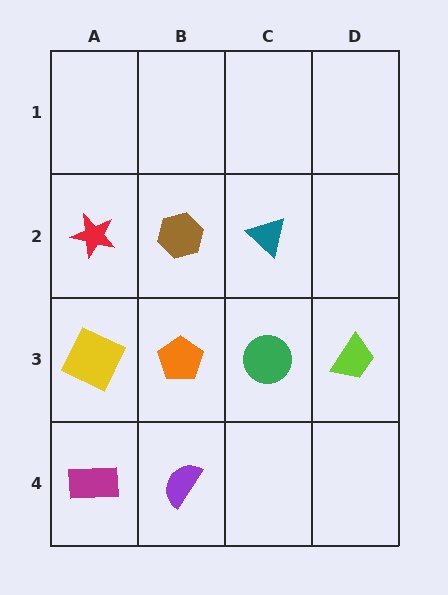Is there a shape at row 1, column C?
No, that cell is empty.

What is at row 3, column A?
A yellow square.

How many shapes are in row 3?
4 shapes.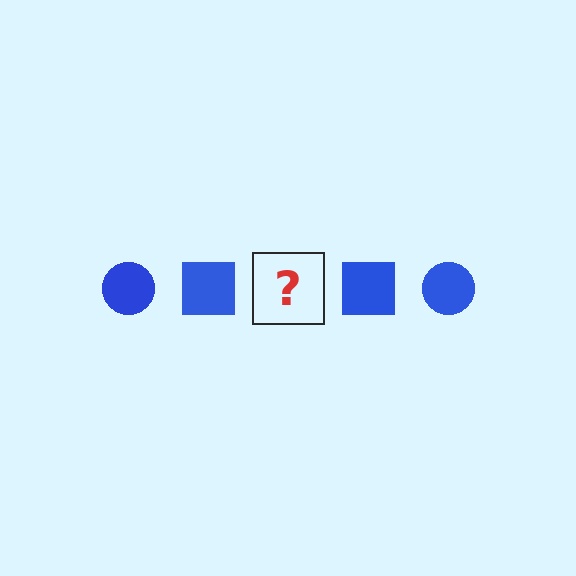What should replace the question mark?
The question mark should be replaced with a blue circle.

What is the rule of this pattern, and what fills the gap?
The rule is that the pattern cycles through circle, square shapes in blue. The gap should be filled with a blue circle.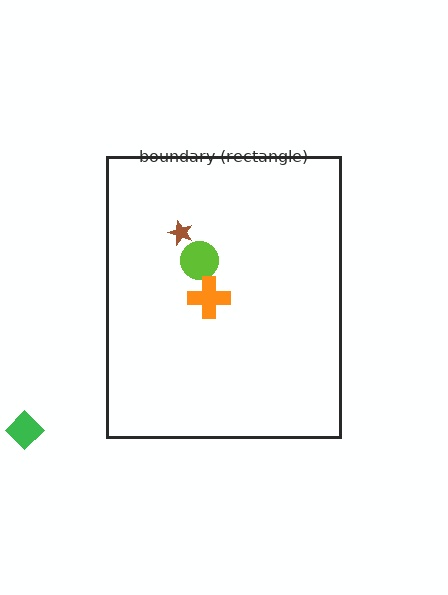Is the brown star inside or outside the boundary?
Inside.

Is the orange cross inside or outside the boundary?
Inside.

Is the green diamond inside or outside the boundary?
Outside.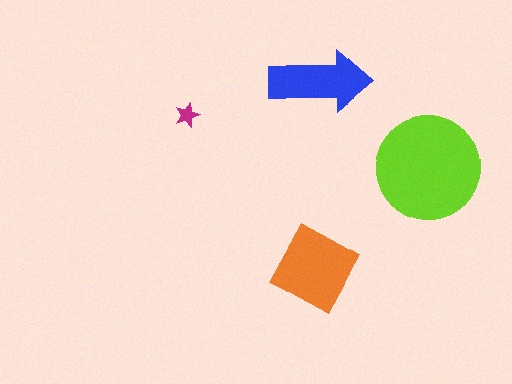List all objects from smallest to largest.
The magenta star, the blue arrow, the orange diamond, the lime circle.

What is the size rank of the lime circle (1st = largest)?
1st.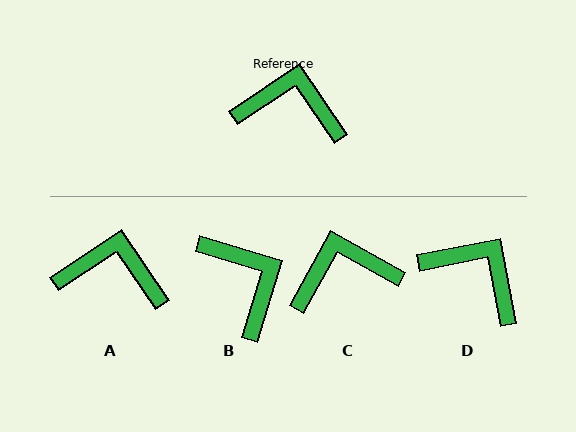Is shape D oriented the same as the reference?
No, it is off by about 23 degrees.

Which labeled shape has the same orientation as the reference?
A.